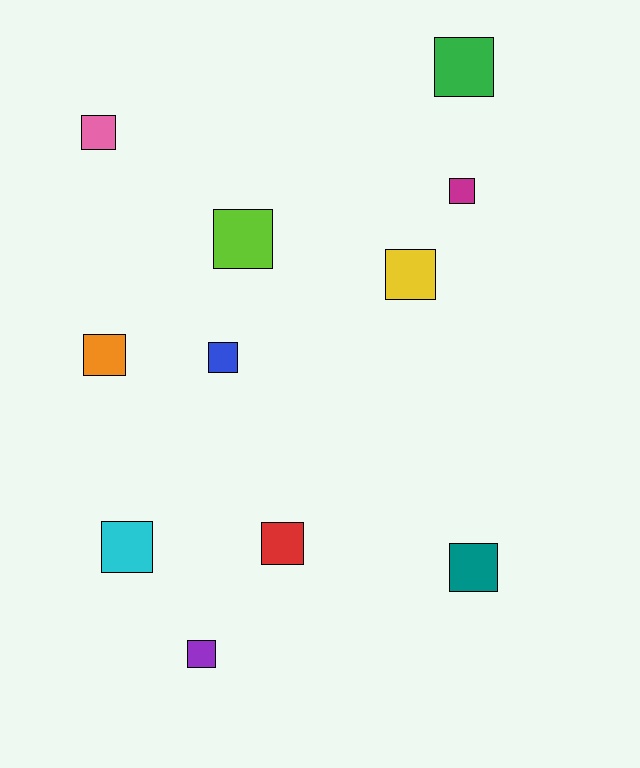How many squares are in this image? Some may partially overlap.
There are 11 squares.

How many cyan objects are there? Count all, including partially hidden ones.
There is 1 cyan object.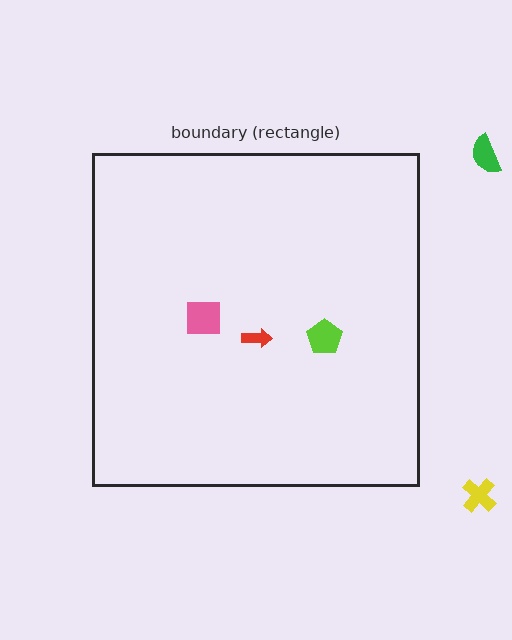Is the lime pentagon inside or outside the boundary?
Inside.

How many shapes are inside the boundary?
3 inside, 2 outside.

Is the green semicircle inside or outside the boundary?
Outside.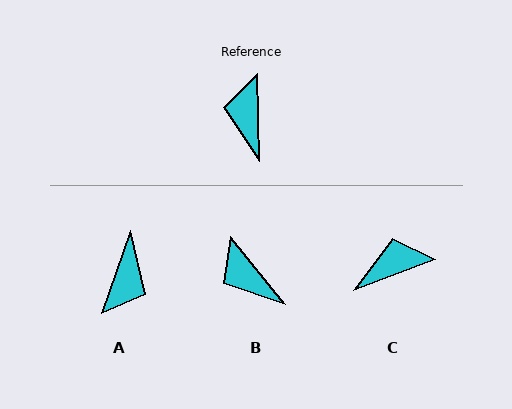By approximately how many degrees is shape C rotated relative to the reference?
Approximately 70 degrees clockwise.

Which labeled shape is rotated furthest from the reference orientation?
A, about 159 degrees away.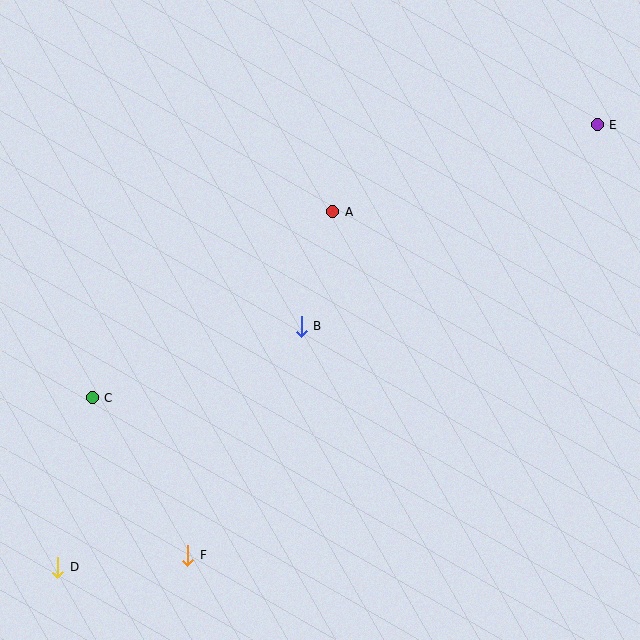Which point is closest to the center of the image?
Point B at (301, 326) is closest to the center.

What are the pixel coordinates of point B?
Point B is at (301, 326).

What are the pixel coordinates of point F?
Point F is at (188, 555).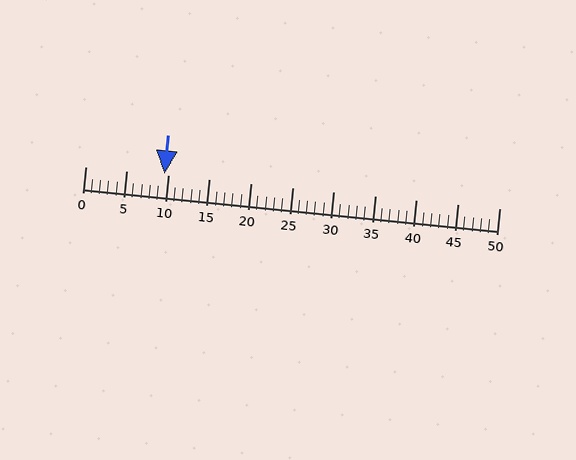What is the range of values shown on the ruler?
The ruler shows values from 0 to 50.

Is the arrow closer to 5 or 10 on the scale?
The arrow is closer to 10.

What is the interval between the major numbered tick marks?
The major tick marks are spaced 5 units apart.